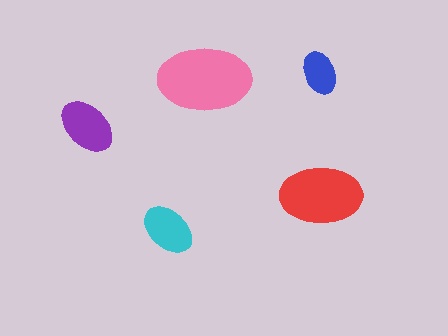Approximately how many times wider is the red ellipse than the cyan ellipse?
About 1.5 times wider.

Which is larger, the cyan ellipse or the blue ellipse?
The cyan one.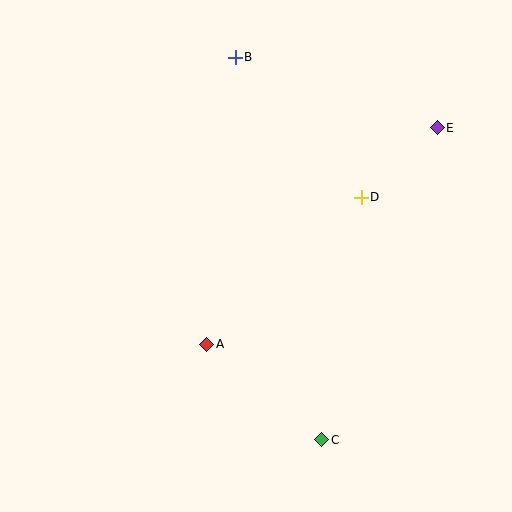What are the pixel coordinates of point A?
Point A is at (207, 344).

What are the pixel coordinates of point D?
Point D is at (361, 197).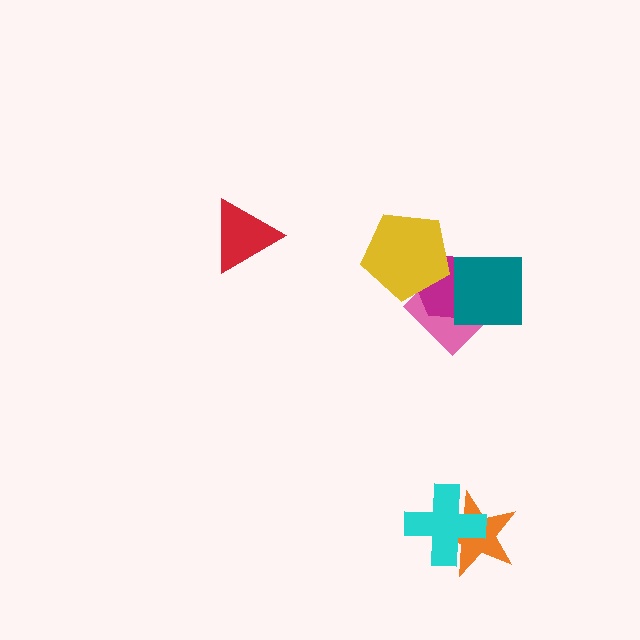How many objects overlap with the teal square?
2 objects overlap with the teal square.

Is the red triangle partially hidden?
No, no other shape covers it.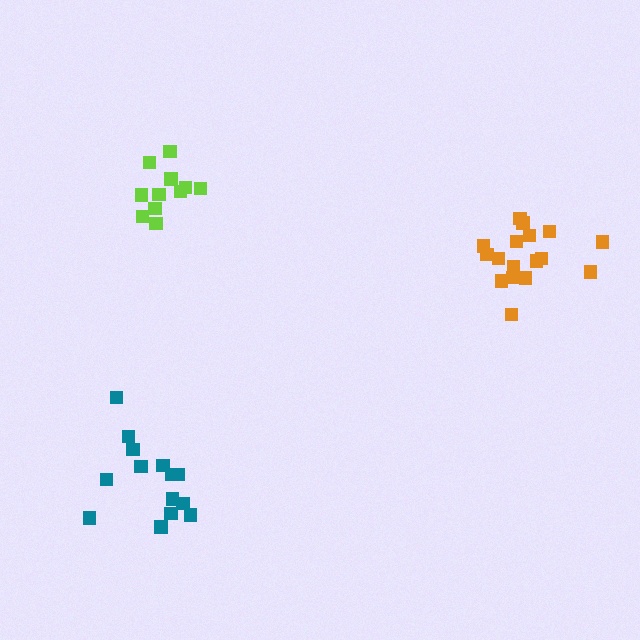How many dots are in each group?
Group 1: 17 dots, Group 2: 11 dots, Group 3: 14 dots (42 total).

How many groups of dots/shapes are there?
There are 3 groups.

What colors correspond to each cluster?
The clusters are colored: orange, lime, teal.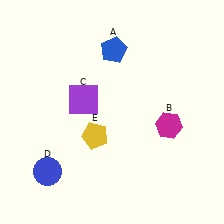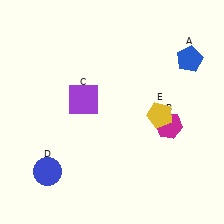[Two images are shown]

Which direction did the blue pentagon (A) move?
The blue pentagon (A) moved right.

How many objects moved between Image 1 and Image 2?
2 objects moved between the two images.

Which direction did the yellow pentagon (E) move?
The yellow pentagon (E) moved right.